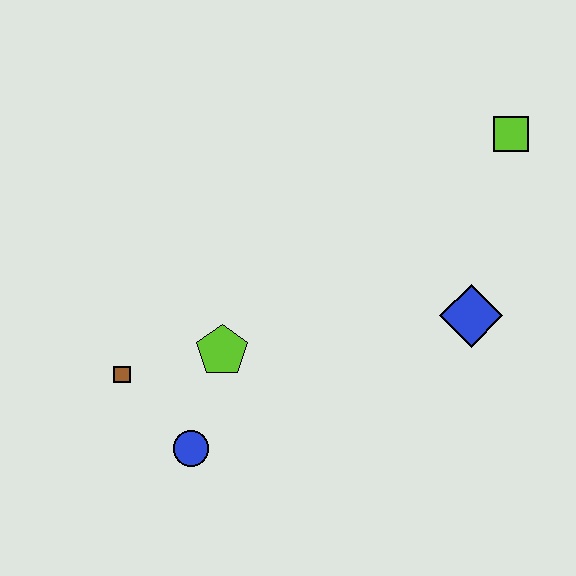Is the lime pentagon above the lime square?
No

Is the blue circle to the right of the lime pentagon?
No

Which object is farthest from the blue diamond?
The brown square is farthest from the blue diamond.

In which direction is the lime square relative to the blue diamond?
The lime square is above the blue diamond.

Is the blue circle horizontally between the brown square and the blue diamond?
Yes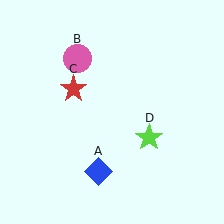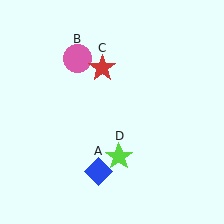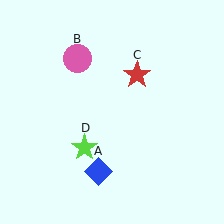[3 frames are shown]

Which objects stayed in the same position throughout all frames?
Blue diamond (object A) and pink circle (object B) remained stationary.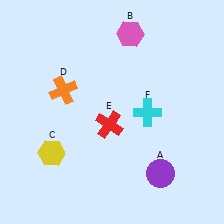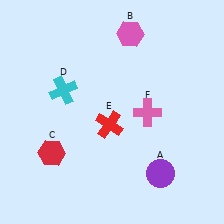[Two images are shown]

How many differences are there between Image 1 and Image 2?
There are 3 differences between the two images.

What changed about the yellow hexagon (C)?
In Image 1, C is yellow. In Image 2, it changed to red.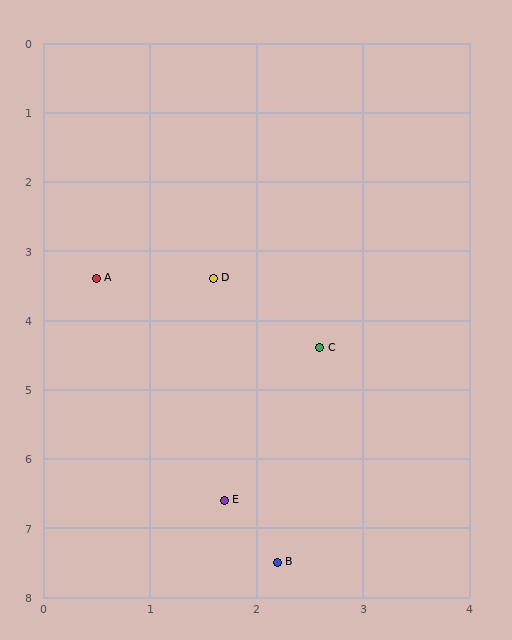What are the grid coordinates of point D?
Point D is at approximately (1.6, 3.4).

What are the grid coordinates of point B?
Point B is at approximately (2.2, 7.5).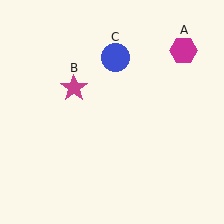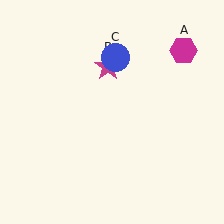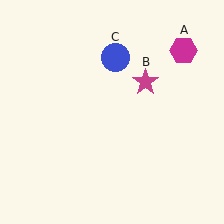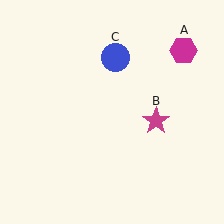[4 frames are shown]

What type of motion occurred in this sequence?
The magenta star (object B) rotated clockwise around the center of the scene.